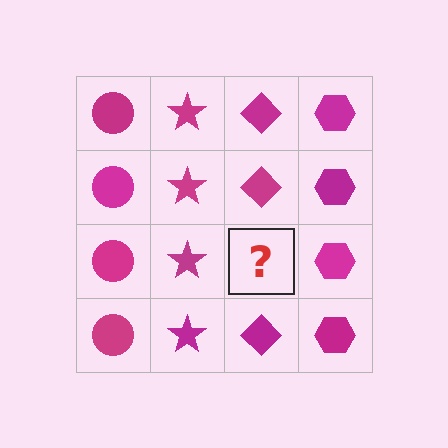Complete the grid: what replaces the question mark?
The question mark should be replaced with a magenta diamond.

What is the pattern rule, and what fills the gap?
The rule is that each column has a consistent shape. The gap should be filled with a magenta diamond.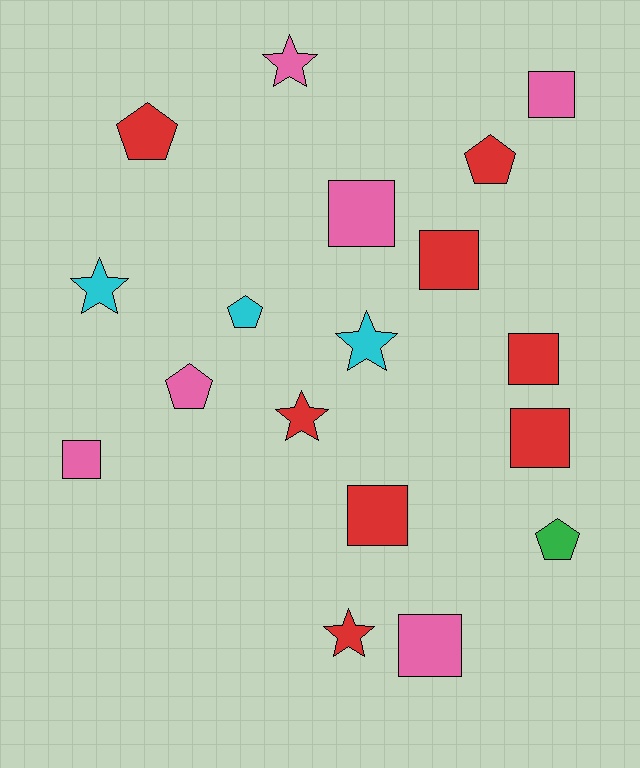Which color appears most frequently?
Red, with 8 objects.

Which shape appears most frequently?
Square, with 8 objects.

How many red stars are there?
There are 2 red stars.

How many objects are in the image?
There are 18 objects.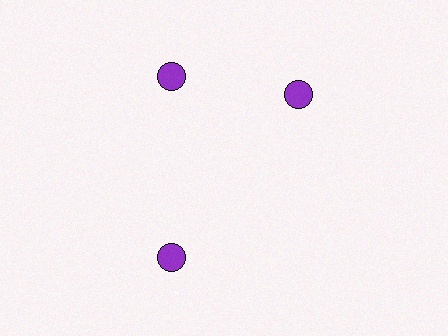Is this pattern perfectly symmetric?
No. The 3 purple circles are arranged in a ring, but one element near the 3 o'clock position is rotated out of alignment along the ring, breaking the 3-fold rotational symmetry.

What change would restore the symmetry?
The symmetry would be restored by rotating it back into even spacing with its neighbors so that all 3 circles sit at equal angles and equal distance from the center.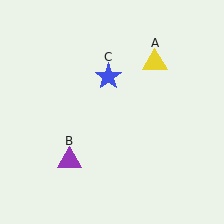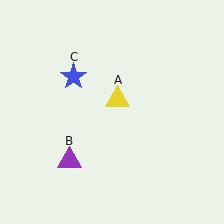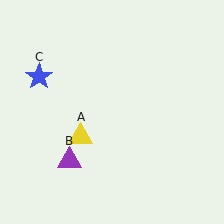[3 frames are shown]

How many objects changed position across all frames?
2 objects changed position: yellow triangle (object A), blue star (object C).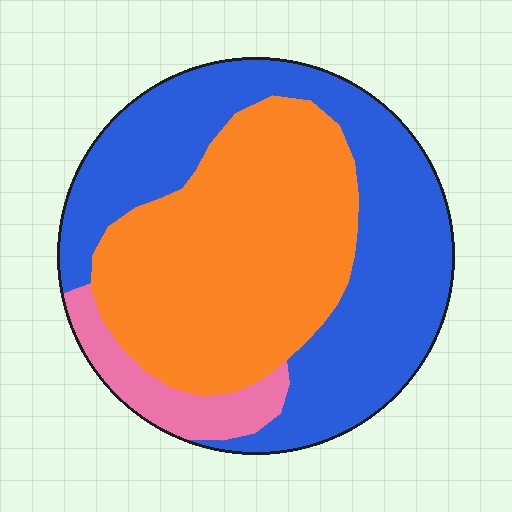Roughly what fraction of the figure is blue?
Blue covers roughly 45% of the figure.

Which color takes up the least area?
Pink, at roughly 10%.